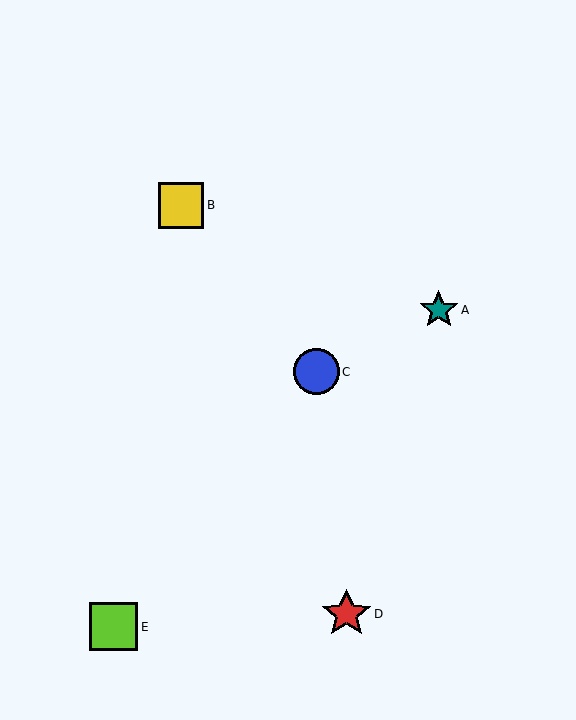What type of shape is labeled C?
Shape C is a blue circle.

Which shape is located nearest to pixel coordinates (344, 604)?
The red star (labeled D) at (347, 614) is nearest to that location.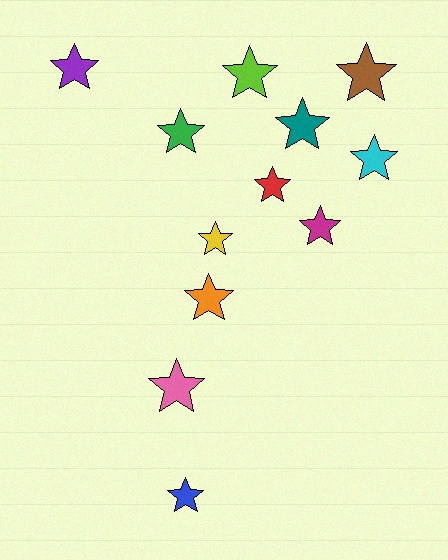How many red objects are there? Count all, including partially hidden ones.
There is 1 red object.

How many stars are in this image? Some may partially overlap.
There are 12 stars.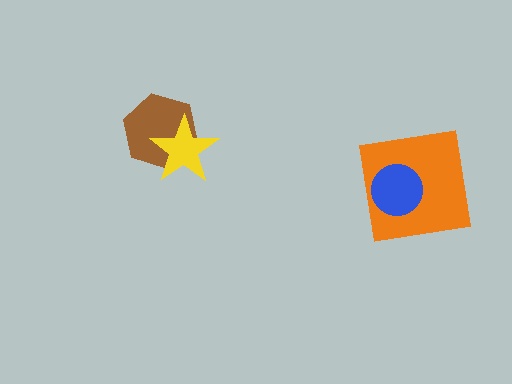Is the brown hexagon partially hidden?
Yes, it is partially covered by another shape.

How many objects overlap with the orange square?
1 object overlaps with the orange square.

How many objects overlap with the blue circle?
1 object overlaps with the blue circle.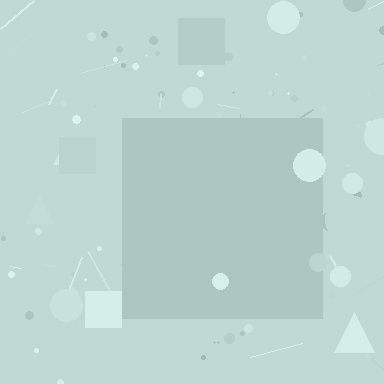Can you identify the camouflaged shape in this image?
The camouflaged shape is a square.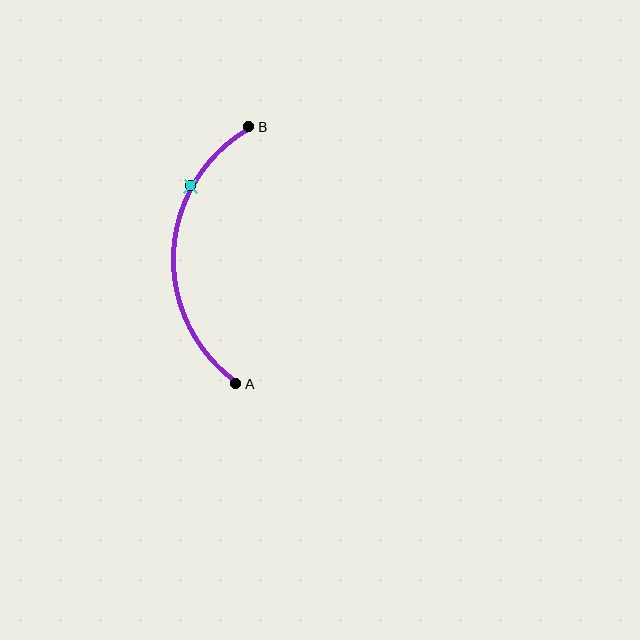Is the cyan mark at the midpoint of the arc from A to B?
No. The cyan mark lies on the arc but is closer to endpoint B. The arc midpoint would be at the point on the curve equidistant along the arc from both A and B.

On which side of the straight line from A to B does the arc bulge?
The arc bulges to the left of the straight line connecting A and B.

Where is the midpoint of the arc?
The arc midpoint is the point on the curve farthest from the straight line joining A and B. It sits to the left of that line.